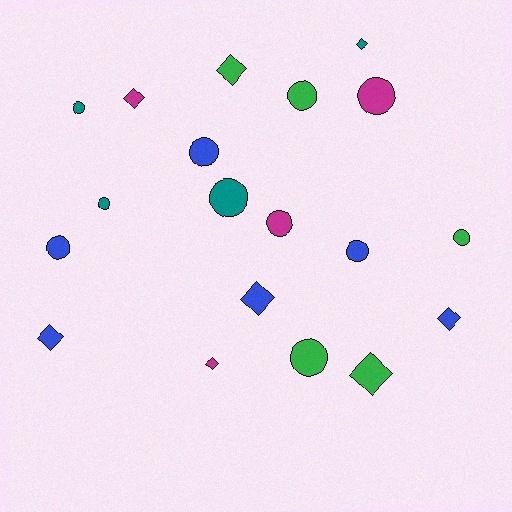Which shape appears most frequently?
Circle, with 11 objects.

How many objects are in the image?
There are 19 objects.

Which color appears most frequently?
Blue, with 6 objects.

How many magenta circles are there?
There are 2 magenta circles.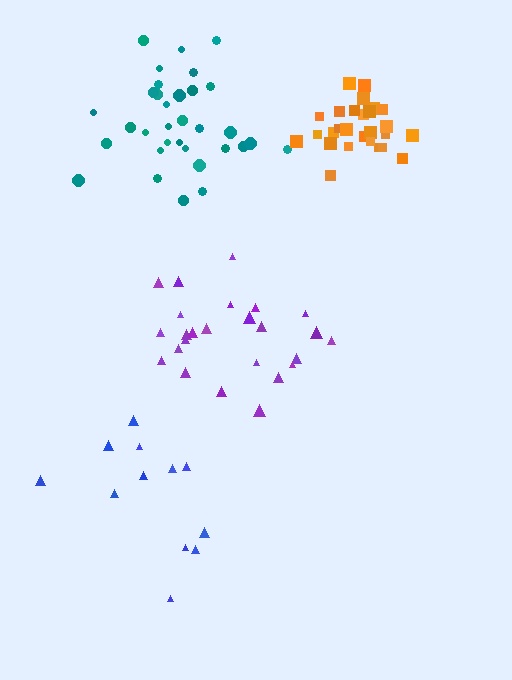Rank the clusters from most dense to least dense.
orange, teal, purple, blue.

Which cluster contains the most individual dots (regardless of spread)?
Teal (33).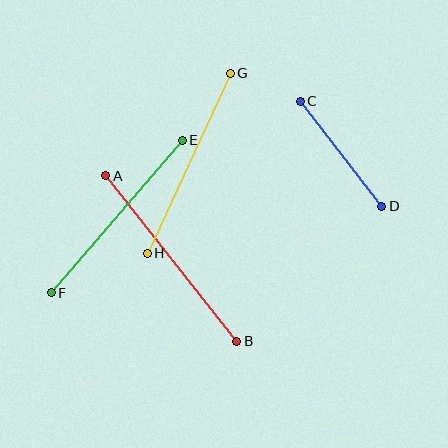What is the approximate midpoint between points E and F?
The midpoint is at approximately (117, 217) pixels.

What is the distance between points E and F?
The distance is approximately 201 pixels.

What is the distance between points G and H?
The distance is approximately 198 pixels.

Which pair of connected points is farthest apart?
Points A and B are farthest apart.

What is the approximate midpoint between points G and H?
The midpoint is at approximately (189, 163) pixels.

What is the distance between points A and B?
The distance is approximately 211 pixels.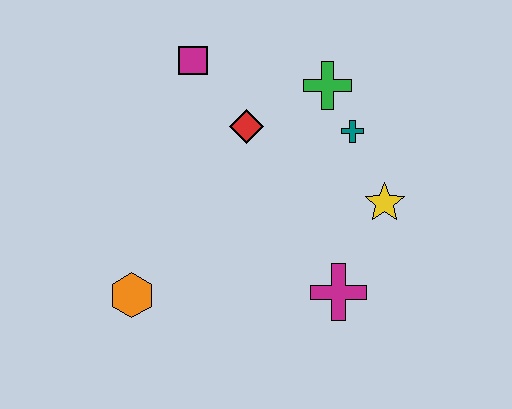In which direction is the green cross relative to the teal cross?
The green cross is above the teal cross.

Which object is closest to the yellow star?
The teal cross is closest to the yellow star.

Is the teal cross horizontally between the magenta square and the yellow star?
Yes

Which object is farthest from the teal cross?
The orange hexagon is farthest from the teal cross.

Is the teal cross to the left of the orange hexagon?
No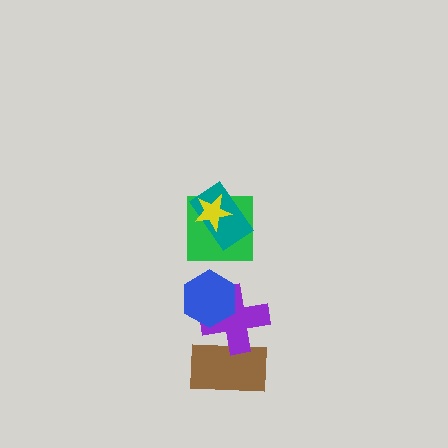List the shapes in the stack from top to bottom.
From top to bottom: the yellow star, the teal rectangle, the green square, the blue hexagon, the purple cross, the brown rectangle.